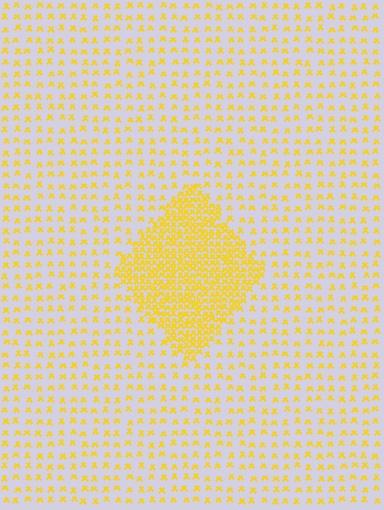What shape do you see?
I see a diamond.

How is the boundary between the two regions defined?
The boundary is defined by a change in element density (approximately 3.1x ratio). All elements are the same color, size, and shape.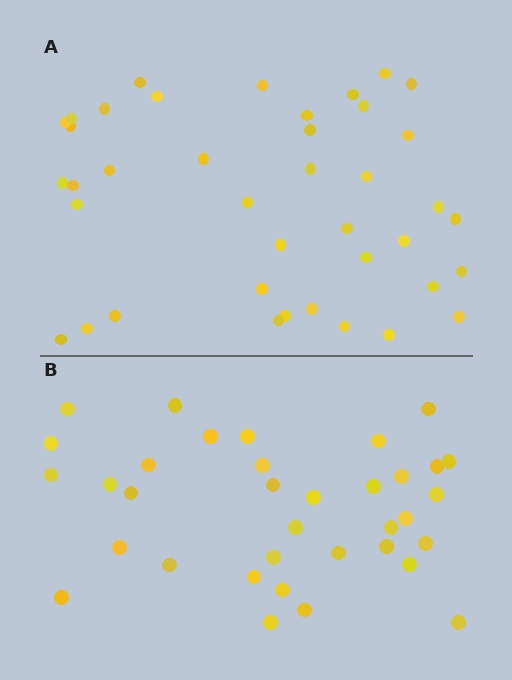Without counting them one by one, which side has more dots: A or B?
Region A (the top region) has more dots.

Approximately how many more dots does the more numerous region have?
Region A has about 5 more dots than region B.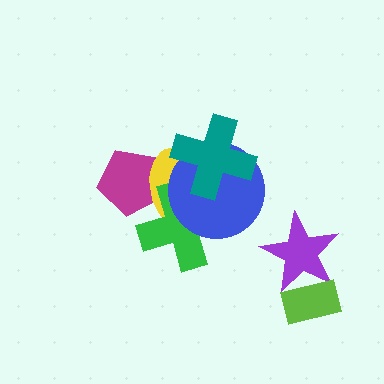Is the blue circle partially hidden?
Yes, it is partially covered by another shape.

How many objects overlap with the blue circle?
3 objects overlap with the blue circle.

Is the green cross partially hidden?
Yes, it is partially covered by another shape.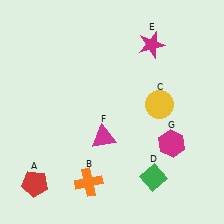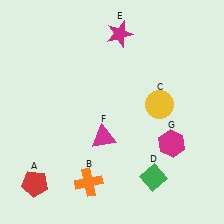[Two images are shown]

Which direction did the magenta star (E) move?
The magenta star (E) moved left.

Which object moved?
The magenta star (E) moved left.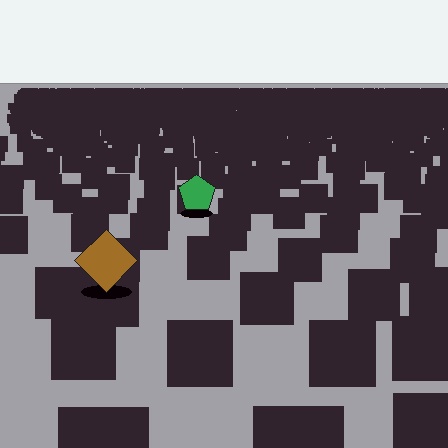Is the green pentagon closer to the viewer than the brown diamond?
No. The brown diamond is closer — you can tell from the texture gradient: the ground texture is coarser near it.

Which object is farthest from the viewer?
The green pentagon is farthest from the viewer. It appears smaller and the ground texture around it is denser.